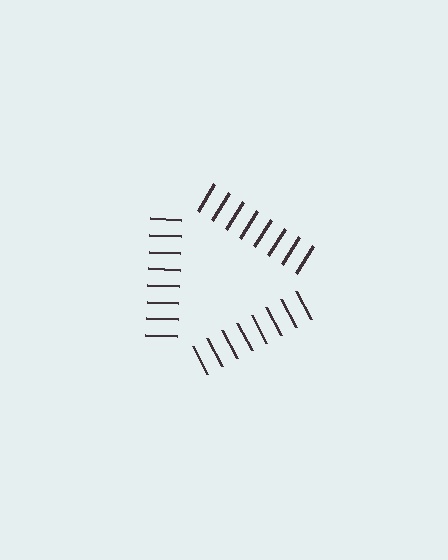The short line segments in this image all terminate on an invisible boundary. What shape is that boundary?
An illusory triangle — the line segments terminate on its edges but no continuous stroke is drawn.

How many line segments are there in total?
24 — 8 along each of the 3 edges.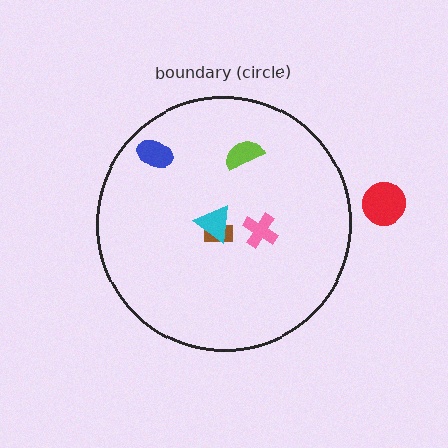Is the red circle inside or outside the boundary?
Outside.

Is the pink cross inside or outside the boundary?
Inside.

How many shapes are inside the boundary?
5 inside, 1 outside.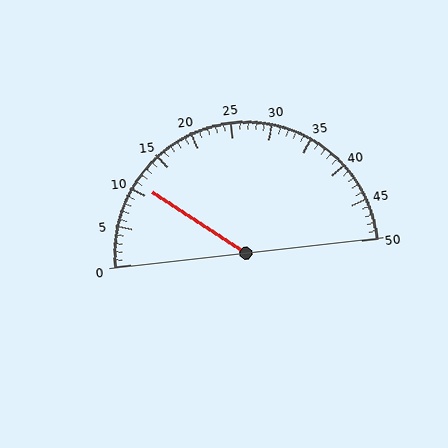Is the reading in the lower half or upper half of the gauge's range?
The reading is in the lower half of the range (0 to 50).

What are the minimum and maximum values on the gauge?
The gauge ranges from 0 to 50.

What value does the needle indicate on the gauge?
The needle indicates approximately 11.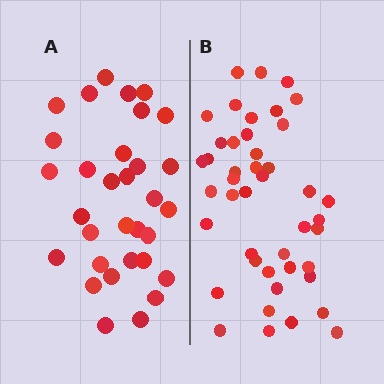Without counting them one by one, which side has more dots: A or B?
Region B (the right region) has more dots.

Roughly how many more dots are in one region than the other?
Region B has roughly 12 or so more dots than region A.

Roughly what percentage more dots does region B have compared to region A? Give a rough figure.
About 40% more.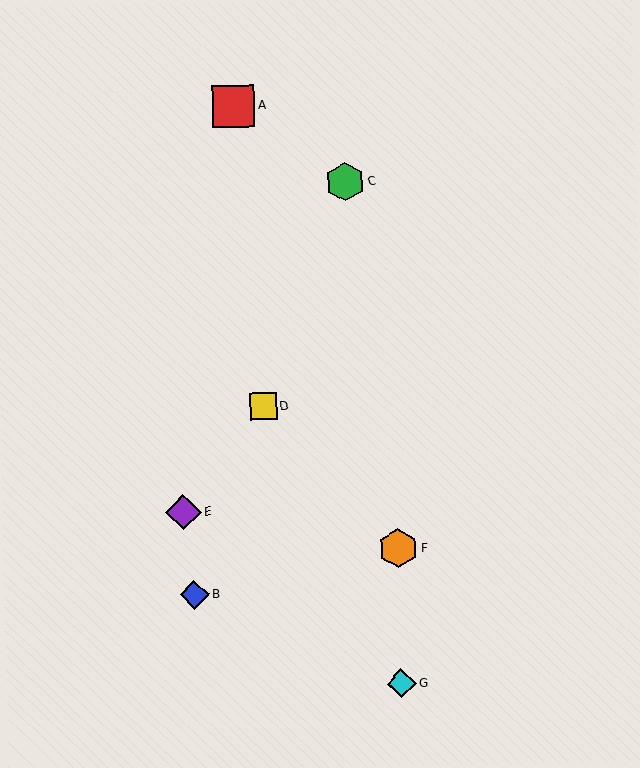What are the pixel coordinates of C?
Object C is at (345, 182).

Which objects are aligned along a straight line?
Objects B, C, D are aligned along a straight line.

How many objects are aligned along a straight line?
3 objects (B, C, D) are aligned along a straight line.